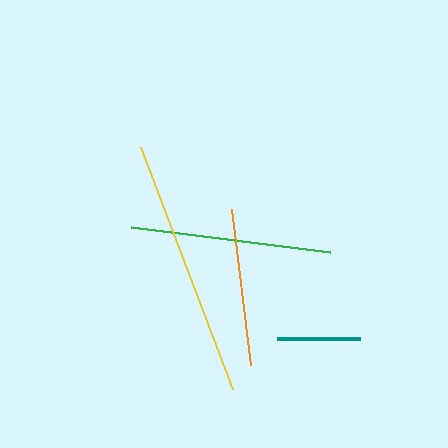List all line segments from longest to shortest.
From longest to shortest: yellow, green, orange, teal.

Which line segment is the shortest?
The teal line is the shortest at approximately 82 pixels.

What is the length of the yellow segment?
The yellow segment is approximately 259 pixels long.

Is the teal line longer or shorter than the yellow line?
The yellow line is longer than the teal line.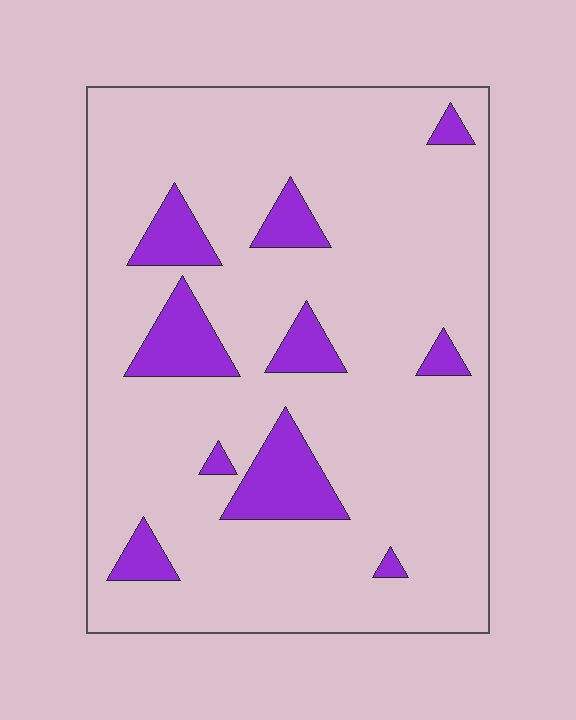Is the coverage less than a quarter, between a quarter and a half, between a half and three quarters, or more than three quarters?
Less than a quarter.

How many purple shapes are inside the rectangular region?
10.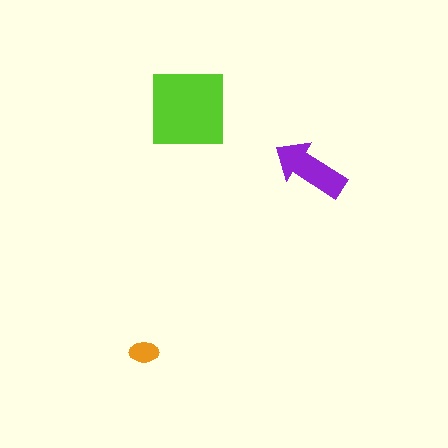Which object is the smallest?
The orange ellipse.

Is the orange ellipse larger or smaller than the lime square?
Smaller.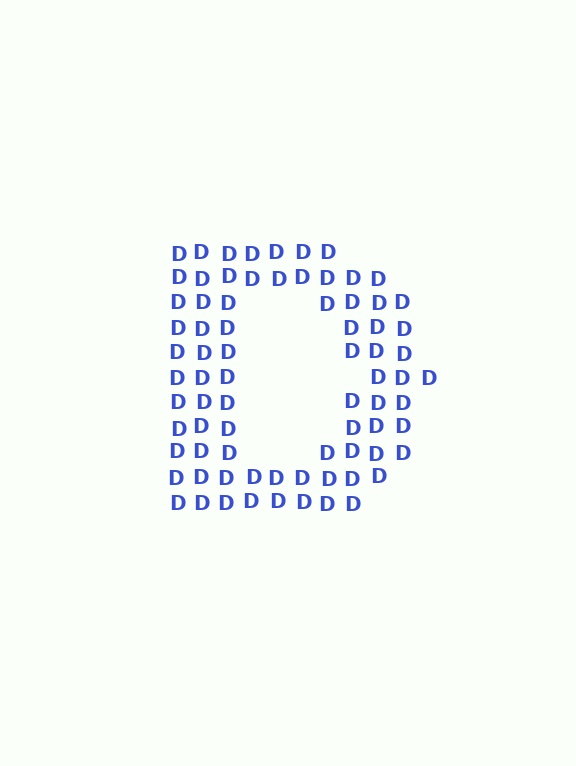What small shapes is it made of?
It is made of small letter D's.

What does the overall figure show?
The overall figure shows the letter D.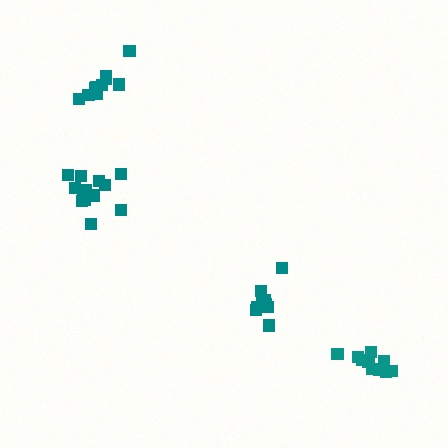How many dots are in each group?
Group 1: 10 dots, Group 2: 10 dots, Group 3: 13 dots, Group 4: 12 dots (45 total).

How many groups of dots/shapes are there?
There are 4 groups.